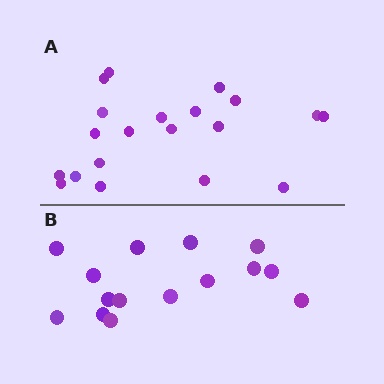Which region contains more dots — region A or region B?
Region A (the top region) has more dots.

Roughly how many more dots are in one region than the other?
Region A has about 5 more dots than region B.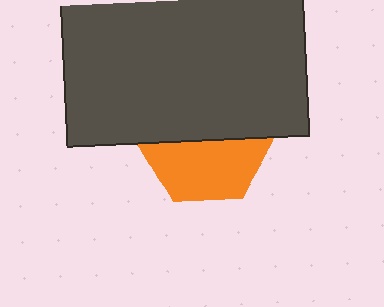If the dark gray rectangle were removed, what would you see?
You would see the complete orange hexagon.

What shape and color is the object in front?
The object in front is a dark gray rectangle.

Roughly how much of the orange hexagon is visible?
About half of it is visible (roughly 49%).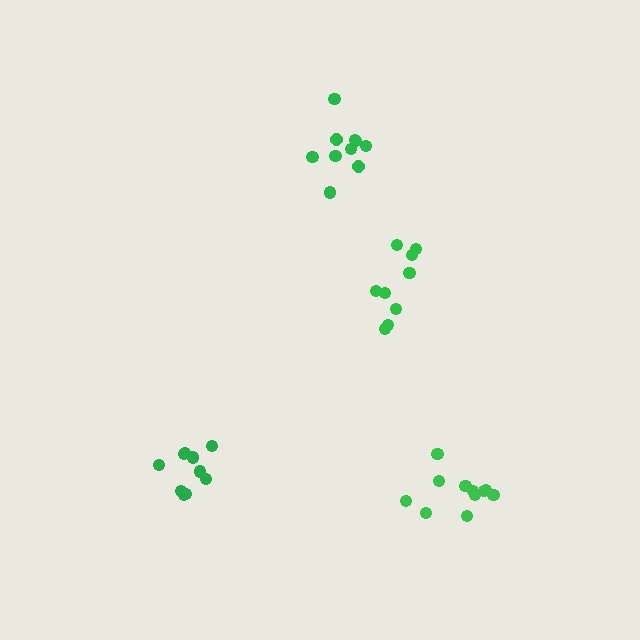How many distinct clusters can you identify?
There are 4 distinct clusters.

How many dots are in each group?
Group 1: 9 dots, Group 2: 11 dots, Group 3: 10 dots, Group 4: 10 dots (40 total).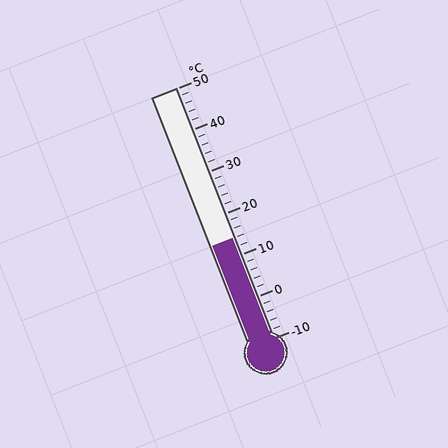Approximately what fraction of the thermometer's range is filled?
The thermometer is filled to approximately 40% of its range.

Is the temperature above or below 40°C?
The temperature is below 40°C.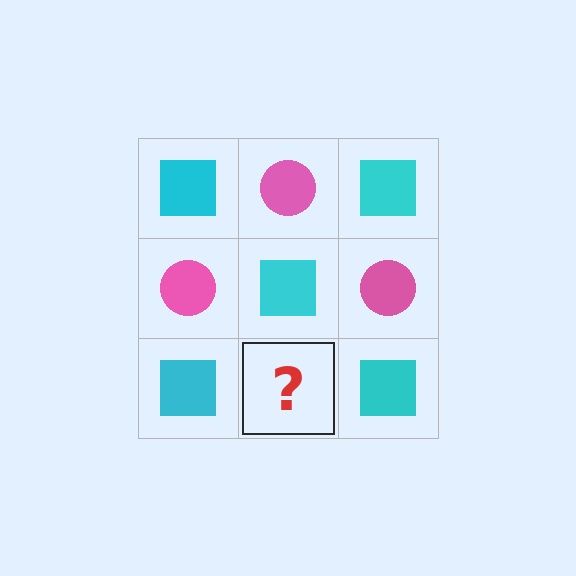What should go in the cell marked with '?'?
The missing cell should contain a pink circle.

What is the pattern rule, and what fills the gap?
The rule is that it alternates cyan square and pink circle in a checkerboard pattern. The gap should be filled with a pink circle.